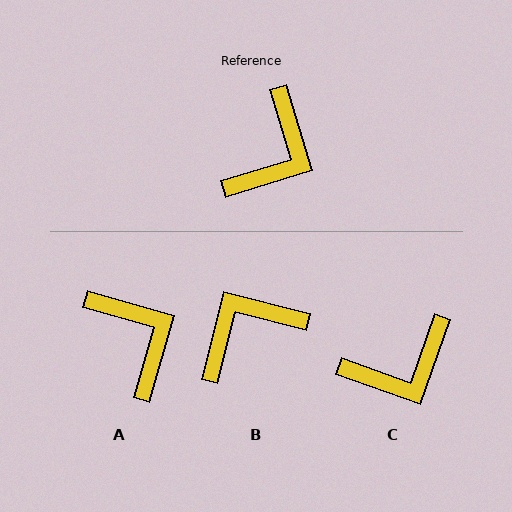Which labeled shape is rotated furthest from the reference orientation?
B, about 149 degrees away.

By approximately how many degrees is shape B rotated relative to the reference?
Approximately 149 degrees counter-clockwise.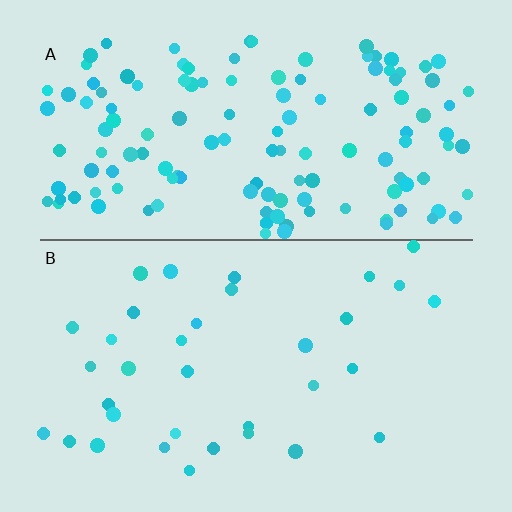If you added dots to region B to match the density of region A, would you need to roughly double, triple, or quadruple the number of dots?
Approximately quadruple.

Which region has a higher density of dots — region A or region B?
A (the top).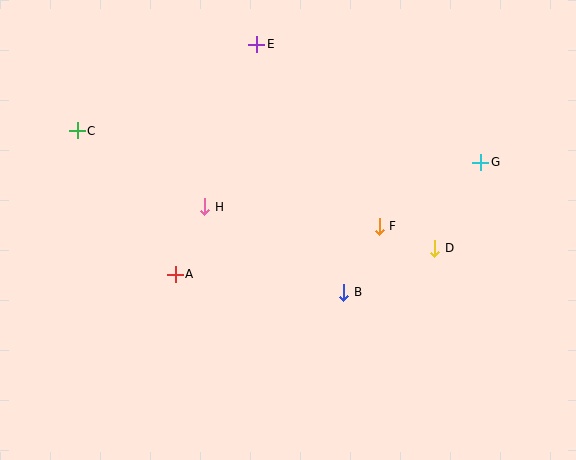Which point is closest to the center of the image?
Point B at (344, 292) is closest to the center.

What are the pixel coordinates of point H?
Point H is at (205, 207).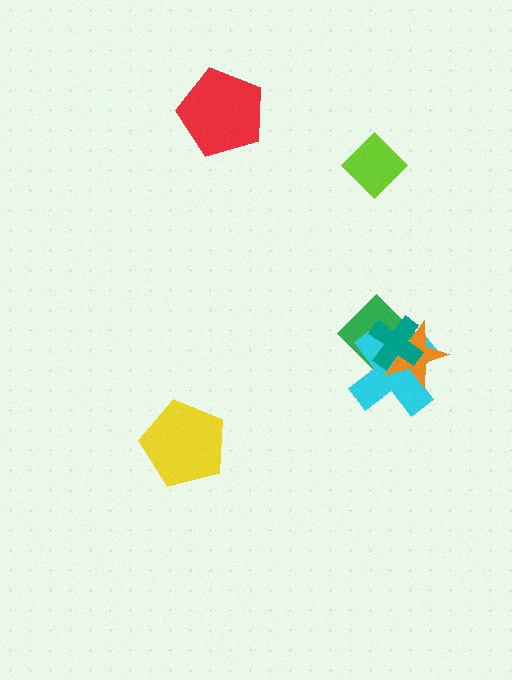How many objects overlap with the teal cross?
3 objects overlap with the teal cross.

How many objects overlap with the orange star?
3 objects overlap with the orange star.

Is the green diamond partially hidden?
Yes, it is partially covered by another shape.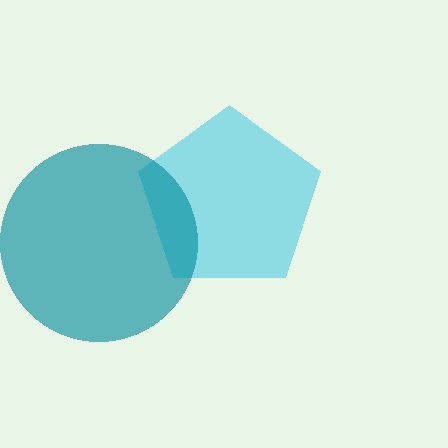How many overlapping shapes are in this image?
There are 2 overlapping shapes in the image.